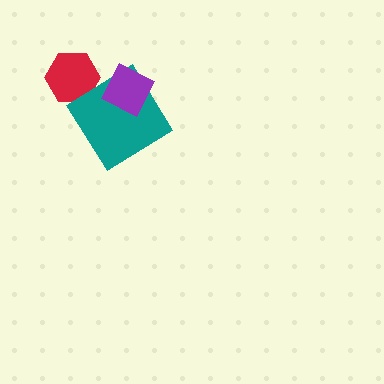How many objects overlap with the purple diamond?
1 object overlaps with the purple diamond.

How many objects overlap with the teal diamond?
1 object overlaps with the teal diamond.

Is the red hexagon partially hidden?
No, no other shape covers it.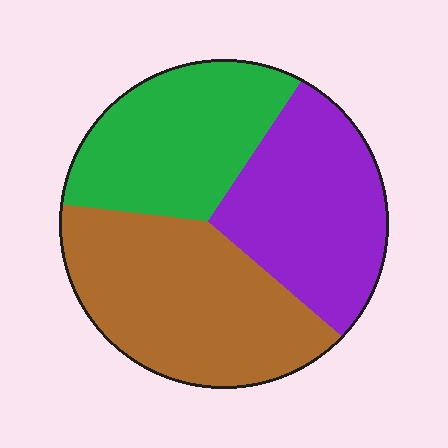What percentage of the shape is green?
Green takes up about one third (1/3) of the shape.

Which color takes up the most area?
Brown, at roughly 40%.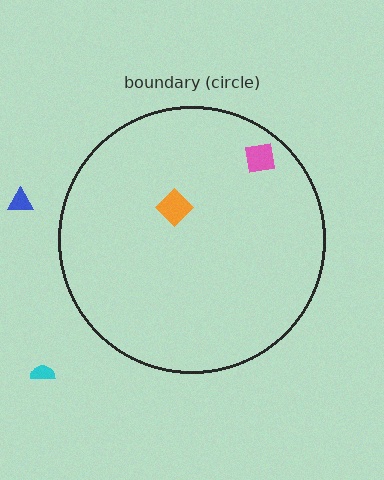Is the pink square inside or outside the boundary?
Inside.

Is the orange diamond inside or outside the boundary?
Inside.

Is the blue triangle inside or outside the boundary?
Outside.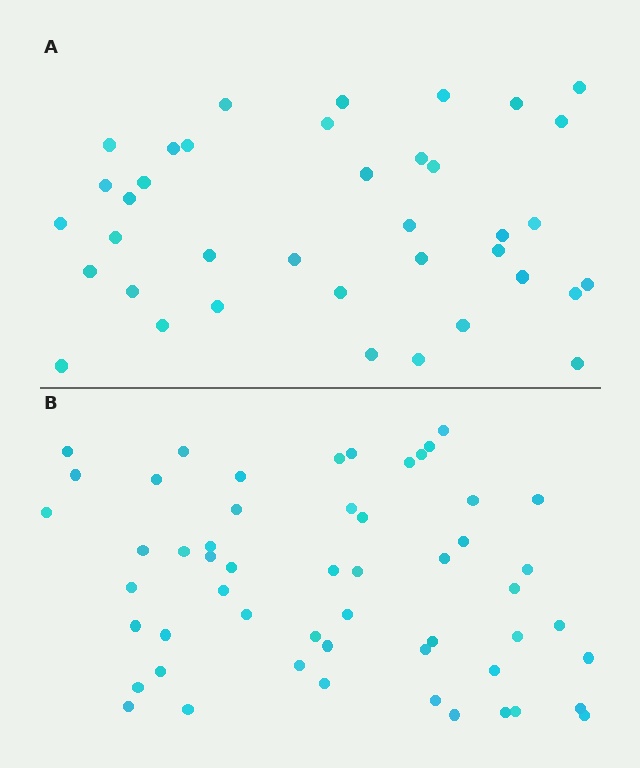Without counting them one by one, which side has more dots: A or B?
Region B (the bottom region) has more dots.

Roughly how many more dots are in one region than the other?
Region B has approximately 15 more dots than region A.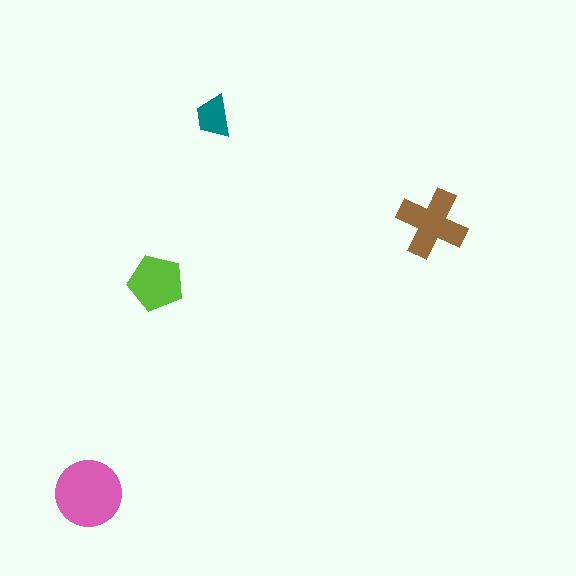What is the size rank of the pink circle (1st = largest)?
1st.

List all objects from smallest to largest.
The teal trapezoid, the lime pentagon, the brown cross, the pink circle.